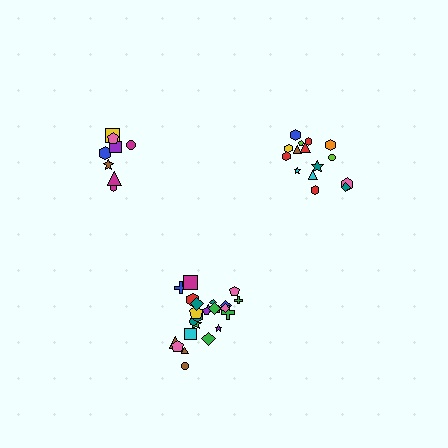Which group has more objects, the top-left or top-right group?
The top-right group.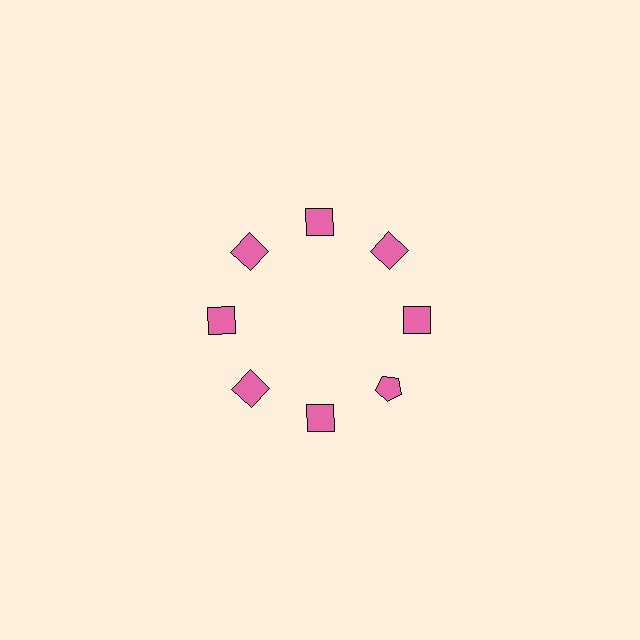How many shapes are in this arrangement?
There are 8 shapes arranged in a ring pattern.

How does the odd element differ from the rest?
It has a different shape: pentagon instead of square.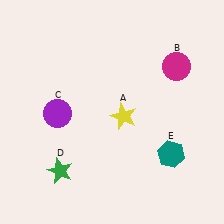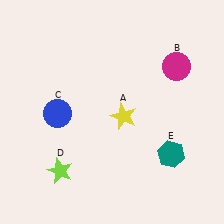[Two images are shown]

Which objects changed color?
C changed from purple to blue. D changed from green to lime.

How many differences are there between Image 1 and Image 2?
There are 2 differences between the two images.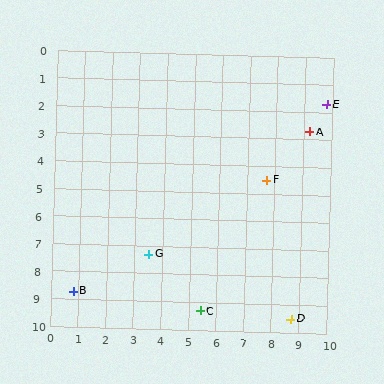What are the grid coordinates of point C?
Point C is at approximately (5.4, 9.3).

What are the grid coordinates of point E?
Point E is at approximately (9.8, 1.7).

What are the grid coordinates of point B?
Point B is at approximately (0.8, 8.7).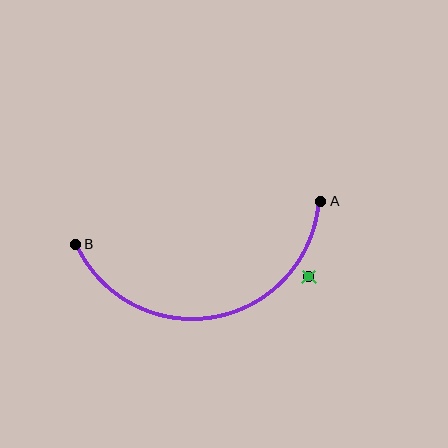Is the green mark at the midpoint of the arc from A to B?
No — the green mark does not lie on the arc at all. It sits slightly outside the curve.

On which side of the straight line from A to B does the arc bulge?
The arc bulges below the straight line connecting A and B.